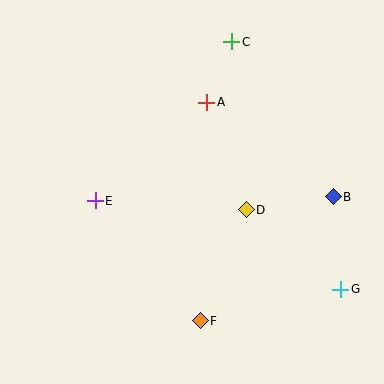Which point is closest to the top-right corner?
Point C is closest to the top-right corner.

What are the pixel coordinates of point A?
Point A is at (207, 102).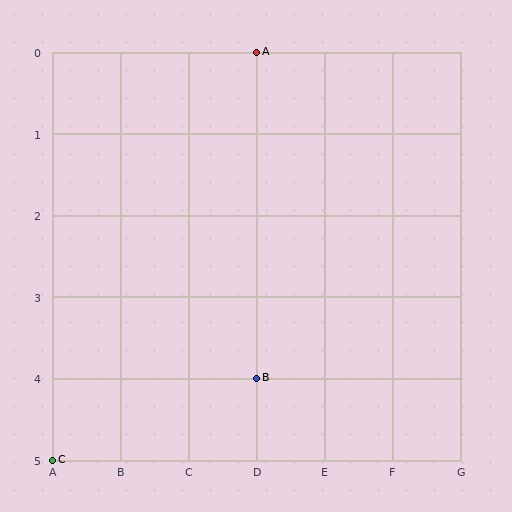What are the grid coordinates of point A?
Point A is at grid coordinates (D, 0).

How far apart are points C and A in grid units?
Points C and A are 3 columns and 5 rows apart (about 5.8 grid units diagonally).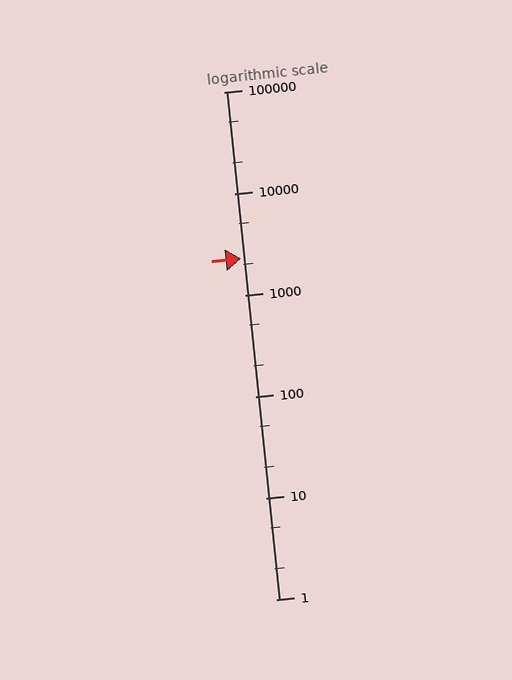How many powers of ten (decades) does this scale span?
The scale spans 5 decades, from 1 to 100000.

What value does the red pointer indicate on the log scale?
The pointer indicates approximately 2300.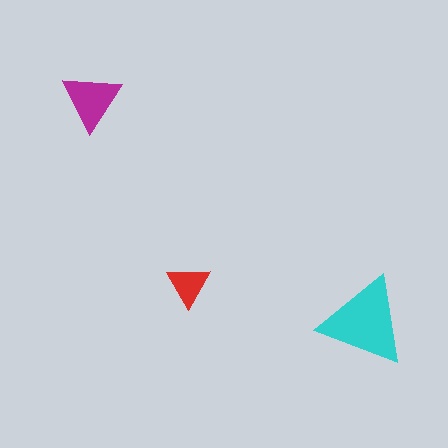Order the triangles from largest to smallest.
the cyan one, the magenta one, the red one.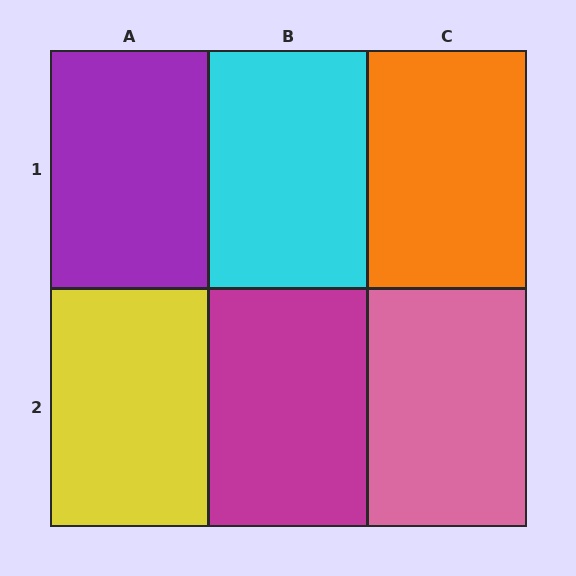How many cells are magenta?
1 cell is magenta.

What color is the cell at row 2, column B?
Magenta.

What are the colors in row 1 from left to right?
Purple, cyan, orange.